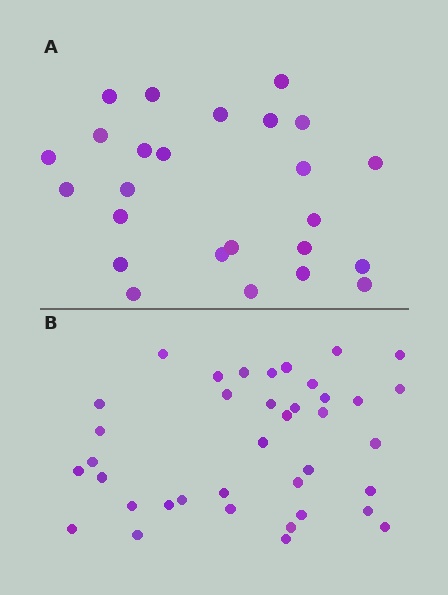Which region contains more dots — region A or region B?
Region B (the bottom region) has more dots.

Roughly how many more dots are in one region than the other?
Region B has approximately 15 more dots than region A.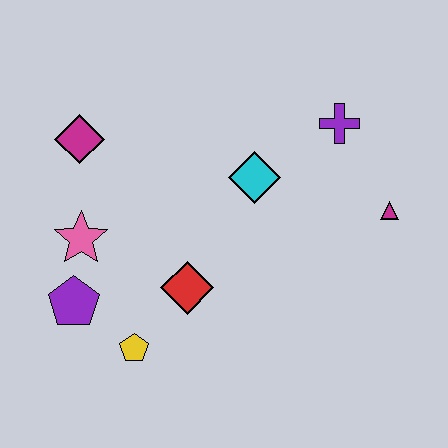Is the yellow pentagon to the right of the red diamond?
No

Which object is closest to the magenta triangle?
The purple cross is closest to the magenta triangle.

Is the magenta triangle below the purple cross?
Yes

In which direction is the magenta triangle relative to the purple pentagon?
The magenta triangle is to the right of the purple pentagon.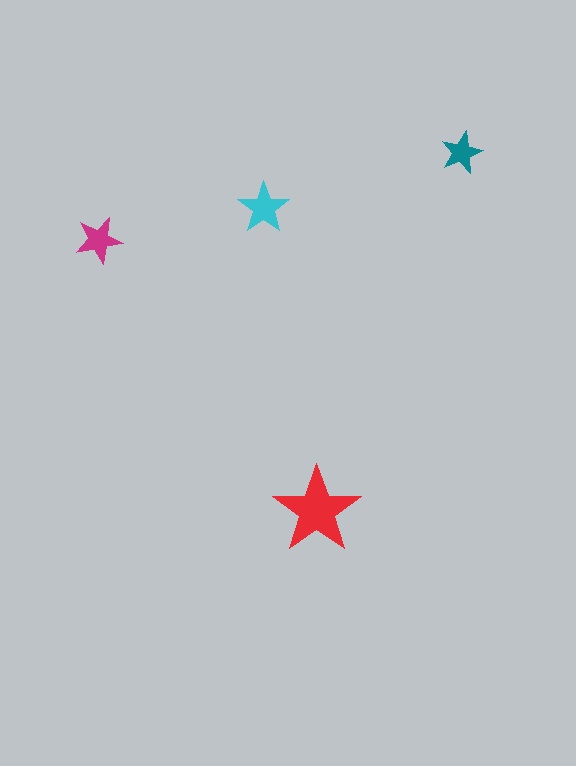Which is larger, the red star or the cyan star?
The red one.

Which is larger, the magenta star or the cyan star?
The cyan one.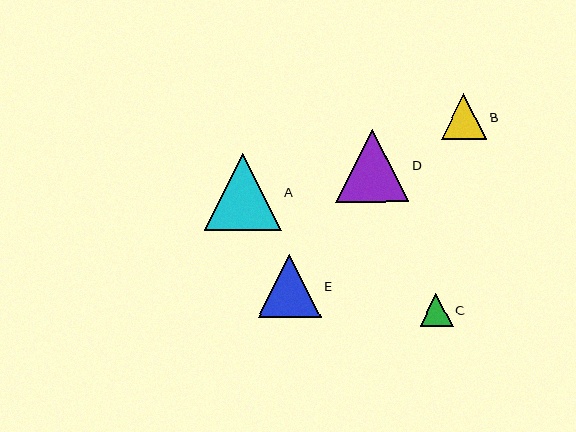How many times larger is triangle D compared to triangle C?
Triangle D is approximately 2.2 times the size of triangle C.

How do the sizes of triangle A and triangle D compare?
Triangle A and triangle D are approximately the same size.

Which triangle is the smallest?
Triangle C is the smallest with a size of approximately 33 pixels.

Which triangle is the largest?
Triangle A is the largest with a size of approximately 77 pixels.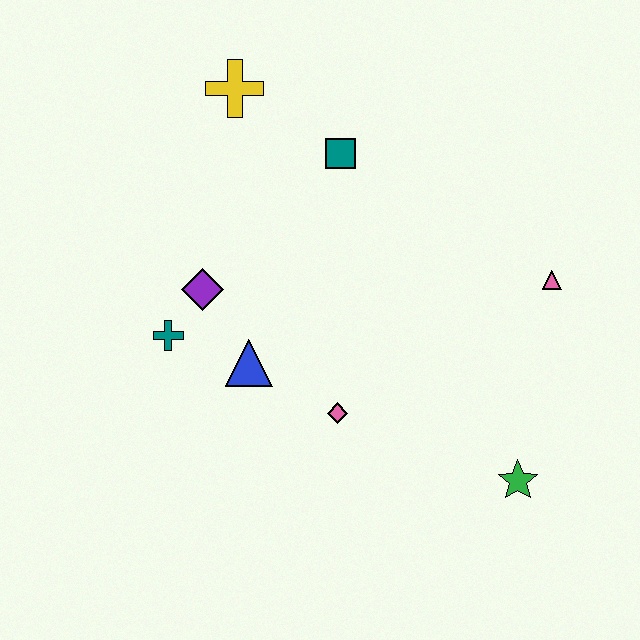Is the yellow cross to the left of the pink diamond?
Yes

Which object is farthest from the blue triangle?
The pink triangle is farthest from the blue triangle.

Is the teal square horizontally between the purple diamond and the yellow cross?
No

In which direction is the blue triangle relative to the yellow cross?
The blue triangle is below the yellow cross.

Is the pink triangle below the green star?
No